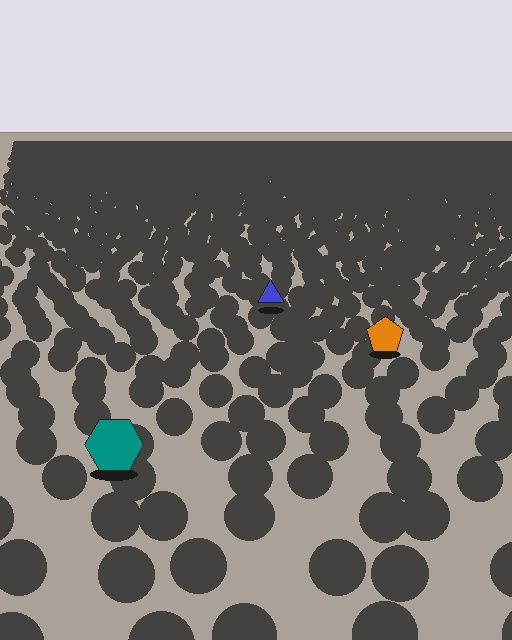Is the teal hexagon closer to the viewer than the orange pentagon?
Yes. The teal hexagon is closer — you can tell from the texture gradient: the ground texture is coarser near it.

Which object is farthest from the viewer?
The blue triangle is farthest from the viewer. It appears smaller and the ground texture around it is denser.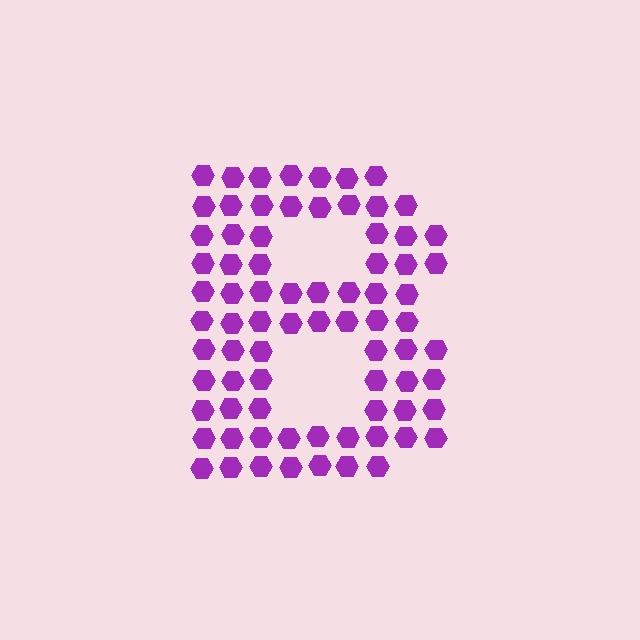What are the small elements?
The small elements are hexagons.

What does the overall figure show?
The overall figure shows the letter B.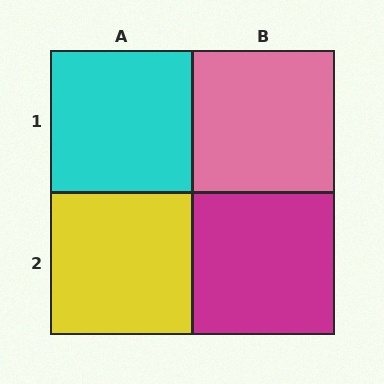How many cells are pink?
1 cell is pink.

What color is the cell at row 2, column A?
Yellow.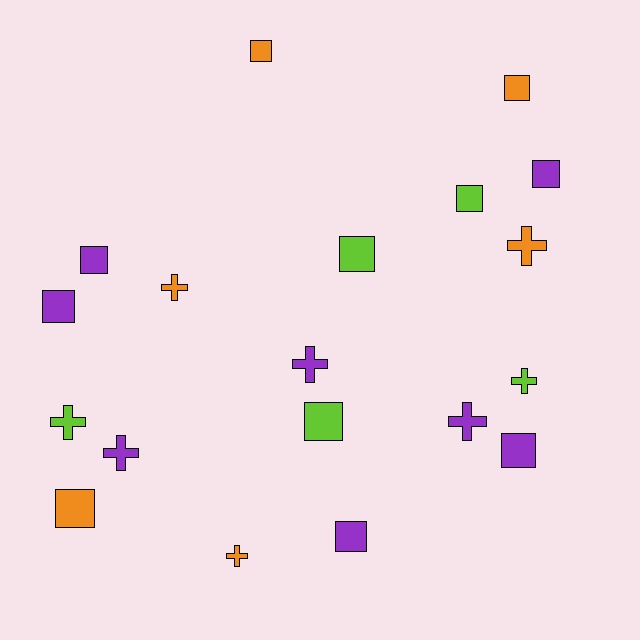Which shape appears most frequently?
Square, with 11 objects.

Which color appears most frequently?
Purple, with 8 objects.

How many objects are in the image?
There are 19 objects.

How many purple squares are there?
There are 5 purple squares.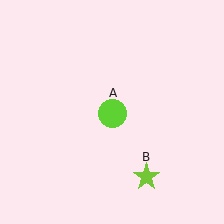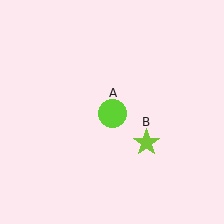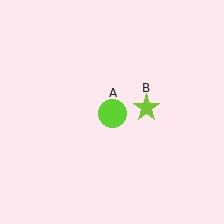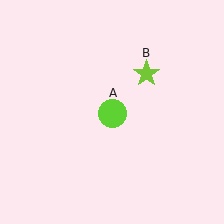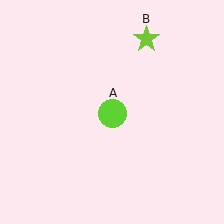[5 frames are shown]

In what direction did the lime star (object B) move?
The lime star (object B) moved up.